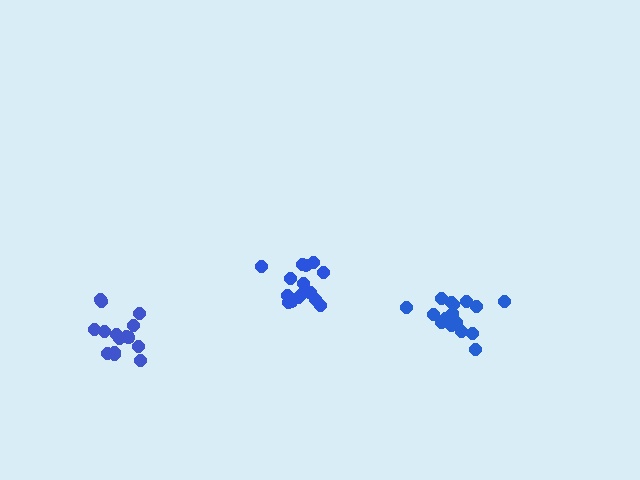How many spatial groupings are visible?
There are 3 spatial groupings.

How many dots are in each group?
Group 1: 16 dots, Group 2: 16 dots, Group 3: 17 dots (49 total).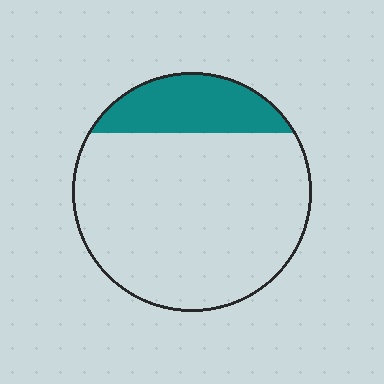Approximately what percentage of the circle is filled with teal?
Approximately 20%.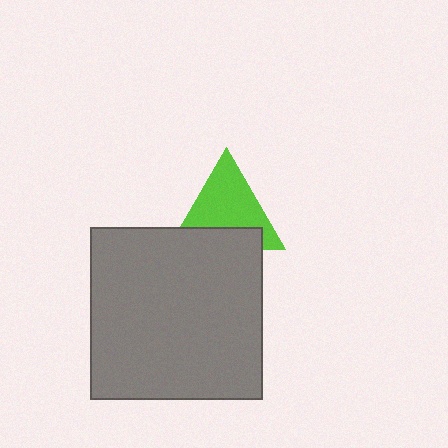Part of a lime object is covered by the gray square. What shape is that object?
It is a triangle.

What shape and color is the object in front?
The object in front is a gray square.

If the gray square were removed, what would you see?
You would see the complete lime triangle.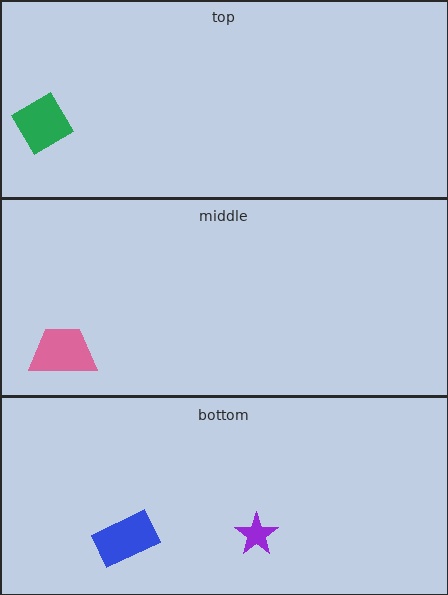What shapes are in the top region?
The green diamond.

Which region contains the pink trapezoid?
The middle region.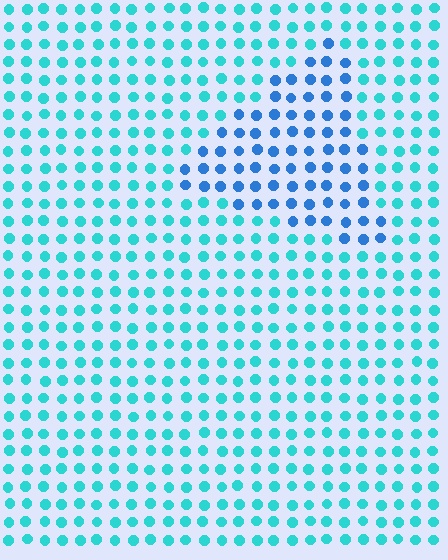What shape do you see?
I see a triangle.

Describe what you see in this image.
The image is filled with small cyan elements in a uniform arrangement. A triangle-shaped region is visible where the elements are tinted to a slightly different hue, forming a subtle color boundary.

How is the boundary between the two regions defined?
The boundary is defined purely by a slight shift in hue (about 34 degrees). Spacing, size, and orientation are identical on both sides.